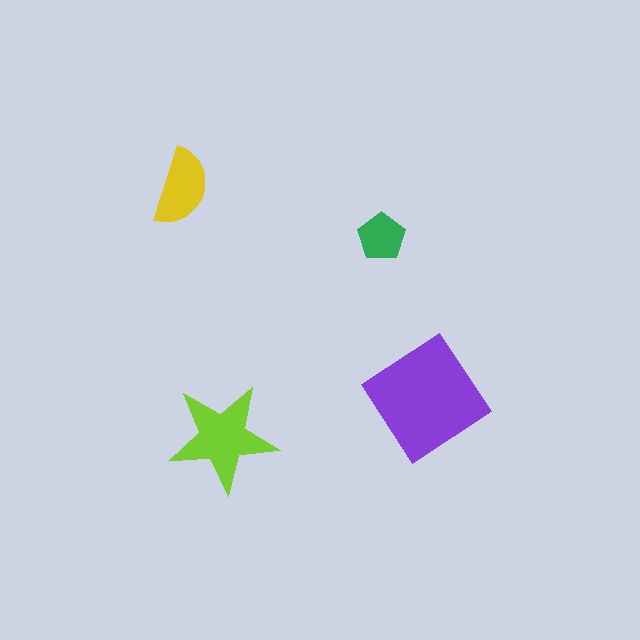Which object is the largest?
The purple diamond.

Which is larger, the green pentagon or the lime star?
The lime star.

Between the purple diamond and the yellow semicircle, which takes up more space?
The purple diamond.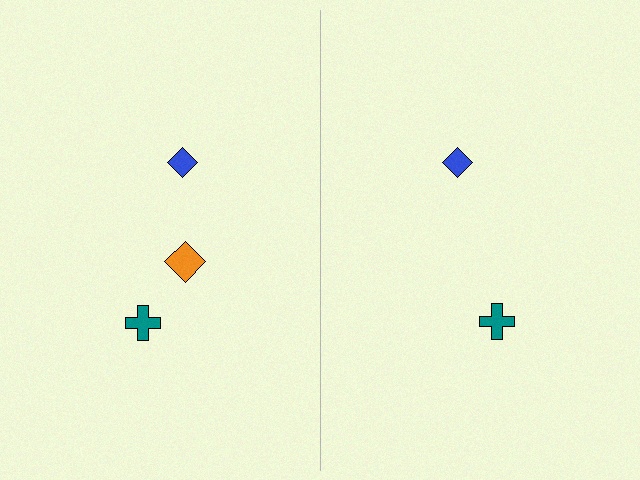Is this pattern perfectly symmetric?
No, the pattern is not perfectly symmetric. A orange diamond is missing from the right side.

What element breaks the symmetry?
A orange diamond is missing from the right side.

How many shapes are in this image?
There are 5 shapes in this image.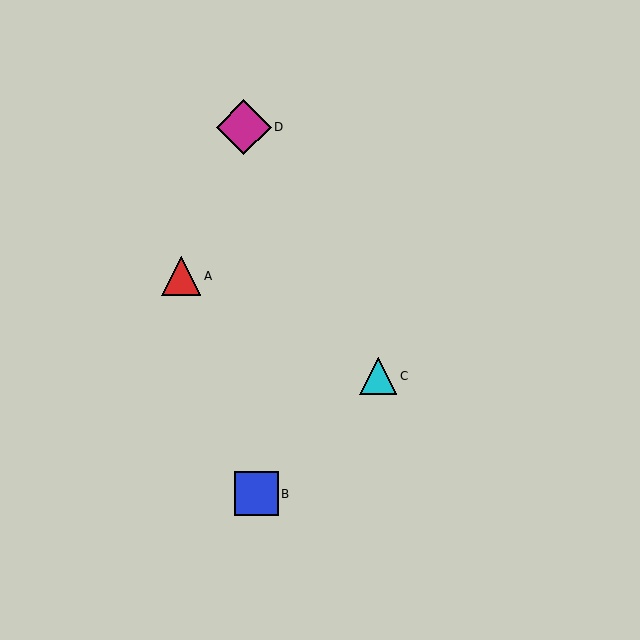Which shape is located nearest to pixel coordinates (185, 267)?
The red triangle (labeled A) at (181, 276) is nearest to that location.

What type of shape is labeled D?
Shape D is a magenta diamond.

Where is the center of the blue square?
The center of the blue square is at (257, 494).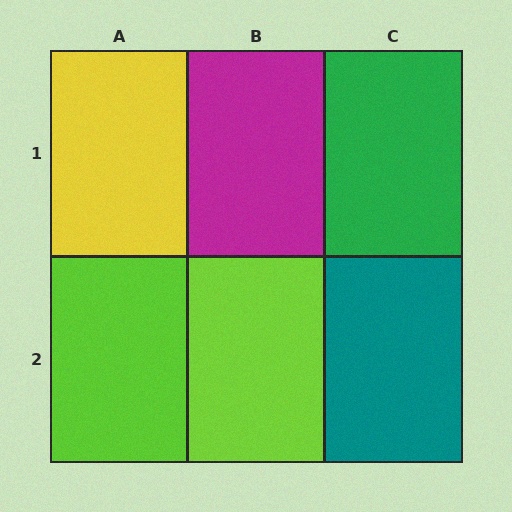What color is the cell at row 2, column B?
Lime.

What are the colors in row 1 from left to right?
Yellow, magenta, green.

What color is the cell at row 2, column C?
Teal.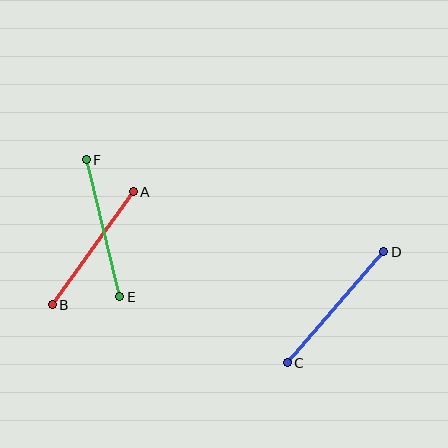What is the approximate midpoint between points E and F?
The midpoint is at approximately (103, 228) pixels.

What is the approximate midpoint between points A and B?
The midpoint is at approximately (93, 248) pixels.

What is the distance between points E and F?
The distance is approximately 141 pixels.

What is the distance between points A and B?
The distance is approximately 139 pixels.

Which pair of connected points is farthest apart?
Points C and D are farthest apart.